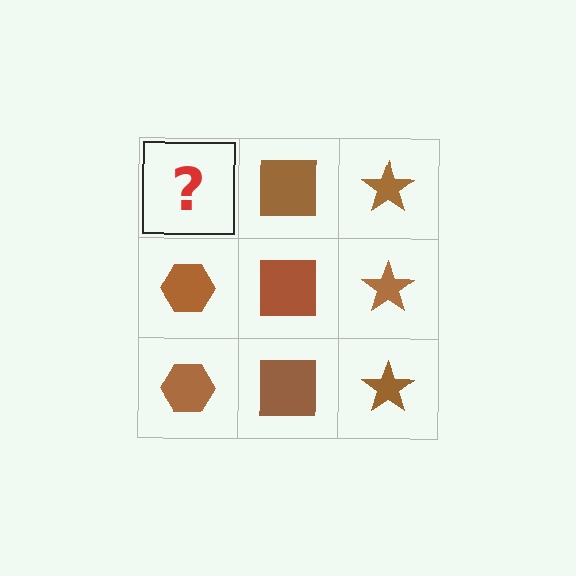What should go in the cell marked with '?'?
The missing cell should contain a brown hexagon.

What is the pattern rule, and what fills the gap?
The rule is that each column has a consistent shape. The gap should be filled with a brown hexagon.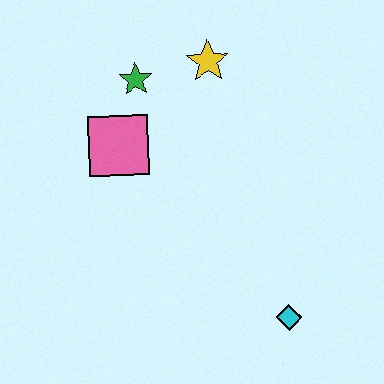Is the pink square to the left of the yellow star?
Yes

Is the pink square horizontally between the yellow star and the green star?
No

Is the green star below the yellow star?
Yes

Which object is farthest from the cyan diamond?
The green star is farthest from the cyan diamond.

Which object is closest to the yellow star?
The green star is closest to the yellow star.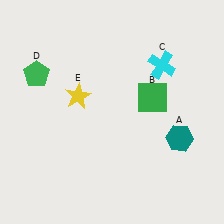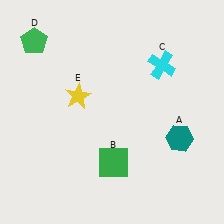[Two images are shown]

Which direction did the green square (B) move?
The green square (B) moved down.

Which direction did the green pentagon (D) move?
The green pentagon (D) moved up.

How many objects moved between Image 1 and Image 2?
2 objects moved between the two images.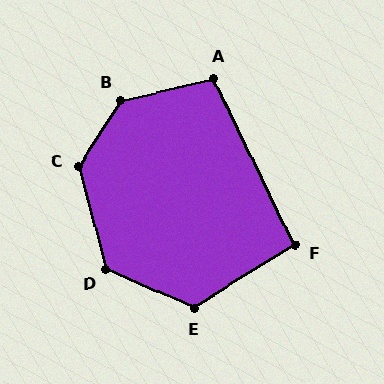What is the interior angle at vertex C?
Approximately 133 degrees (obtuse).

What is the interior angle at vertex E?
Approximately 124 degrees (obtuse).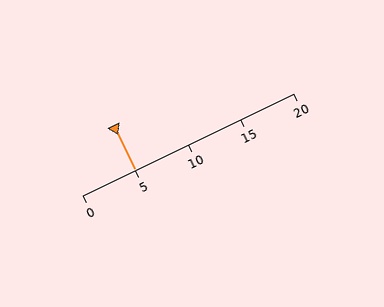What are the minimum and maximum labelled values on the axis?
The axis runs from 0 to 20.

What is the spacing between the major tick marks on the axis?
The major ticks are spaced 5 apart.